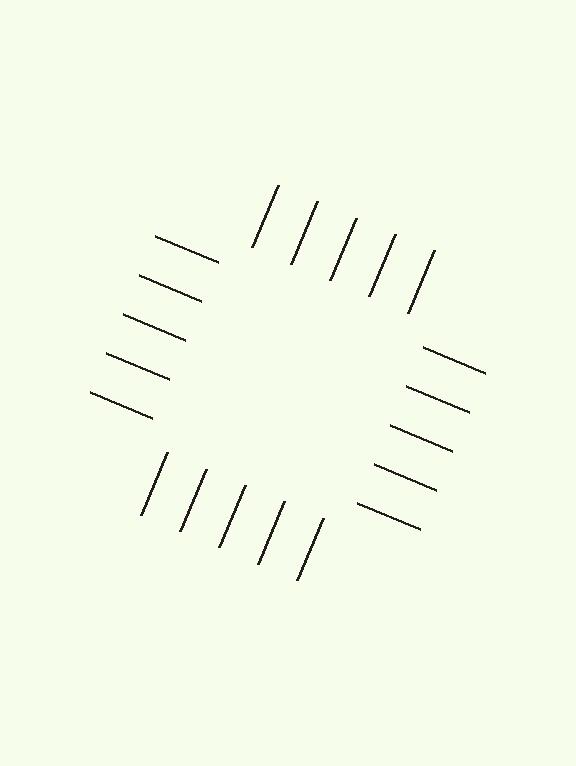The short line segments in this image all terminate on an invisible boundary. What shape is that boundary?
An illusory square — the line segments terminate on its edges but no continuous stroke is drawn.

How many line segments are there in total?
20 — 5 along each of the 4 edges.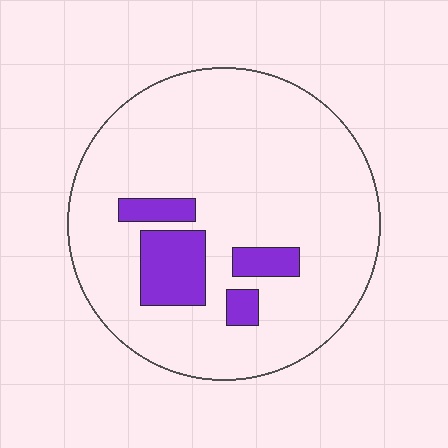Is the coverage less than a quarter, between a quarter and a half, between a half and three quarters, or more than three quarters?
Less than a quarter.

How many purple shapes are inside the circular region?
4.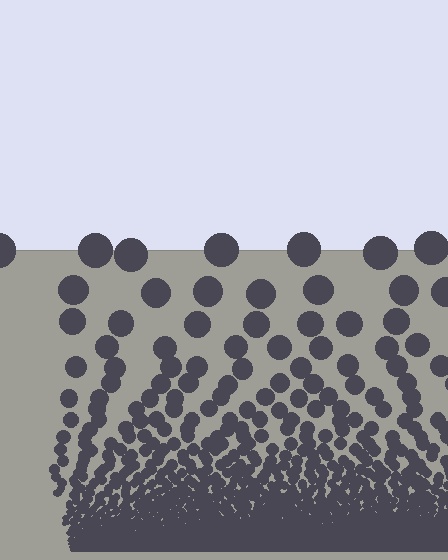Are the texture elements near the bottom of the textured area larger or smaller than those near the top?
Smaller. The gradient is inverted — elements near the bottom are smaller and denser.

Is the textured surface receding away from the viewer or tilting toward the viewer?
The surface appears to tilt toward the viewer. Texture elements get larger and sparser toward the top.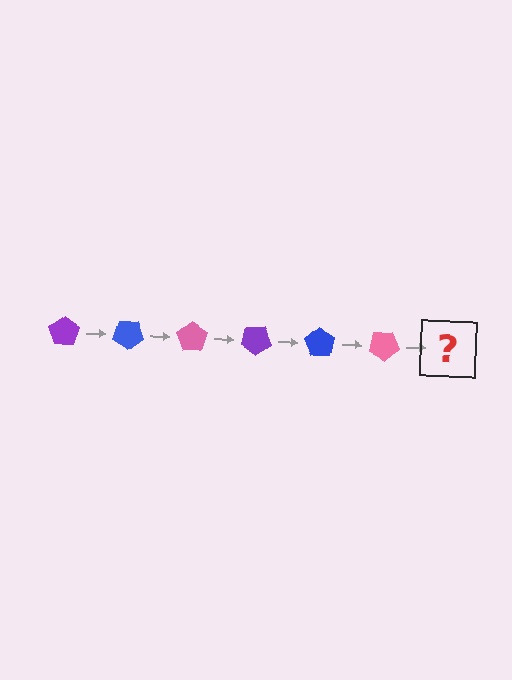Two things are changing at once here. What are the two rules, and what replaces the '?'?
The two rules are that it rotates 35 degrees each step and the color cycles through purple, blue, and pink. The '?' should be a purple pentagon, rotated 210 degrees from the start.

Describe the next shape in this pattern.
It should be a purple pentagon, rotated 210 degrees from the start.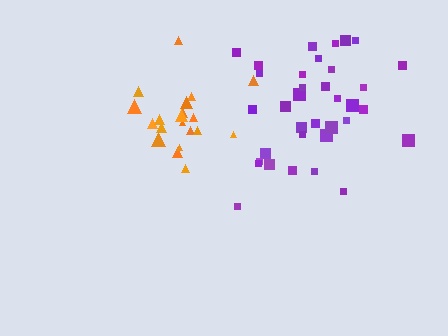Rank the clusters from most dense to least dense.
orange, purple.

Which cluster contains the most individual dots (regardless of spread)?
Purple (35).